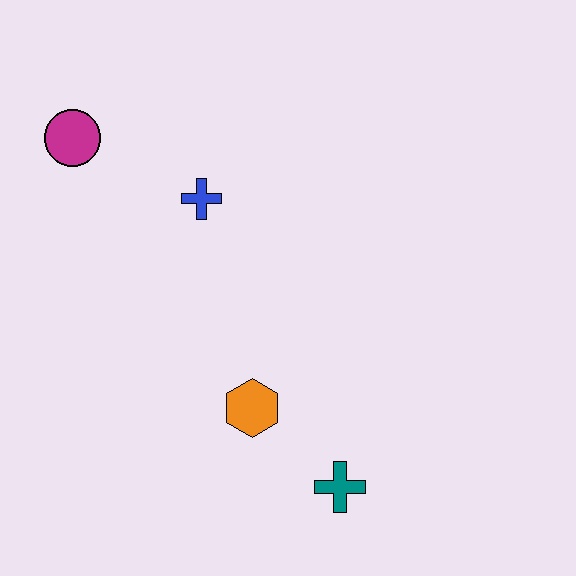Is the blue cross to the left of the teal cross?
Yes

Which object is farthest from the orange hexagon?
The magenta circle is farthest from the orange hexagon.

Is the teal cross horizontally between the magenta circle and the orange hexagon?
No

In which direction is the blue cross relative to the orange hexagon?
The blue cross is above the orange hexagon.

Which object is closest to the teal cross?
The orange hexagon is closest to the teal cross.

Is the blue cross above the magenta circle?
No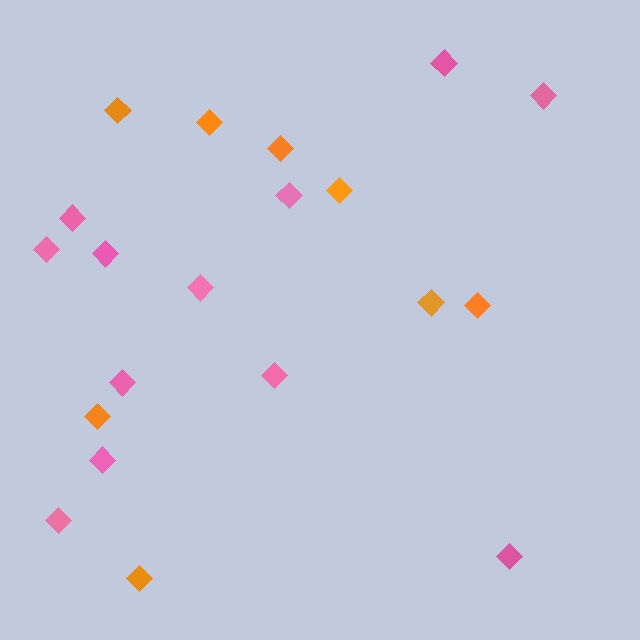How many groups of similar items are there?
There are 2 groups: one group of pink diamonds (12) and one group of orange diamonds (8).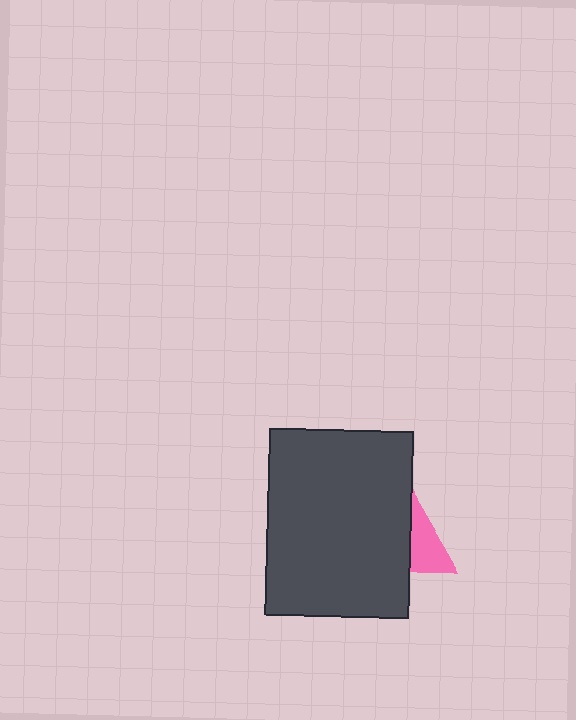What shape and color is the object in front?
The object in front is a dark gray rectangle.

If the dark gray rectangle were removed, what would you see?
You would see the complete pink triangle.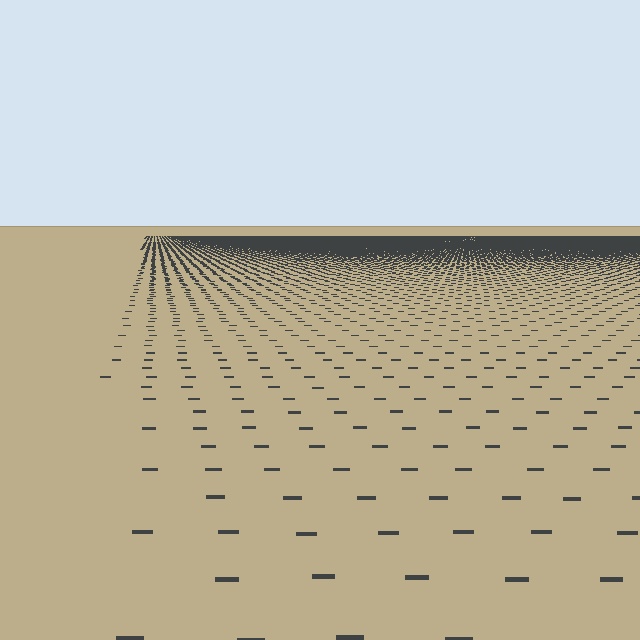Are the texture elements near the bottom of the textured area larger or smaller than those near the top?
Larger. Near the bottom, elements are closer to the viewer and appear at a bigger on-screen size.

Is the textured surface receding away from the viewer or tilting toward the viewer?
The surface is receding away from the viewer. Texture elements get smaller and denser toward the top.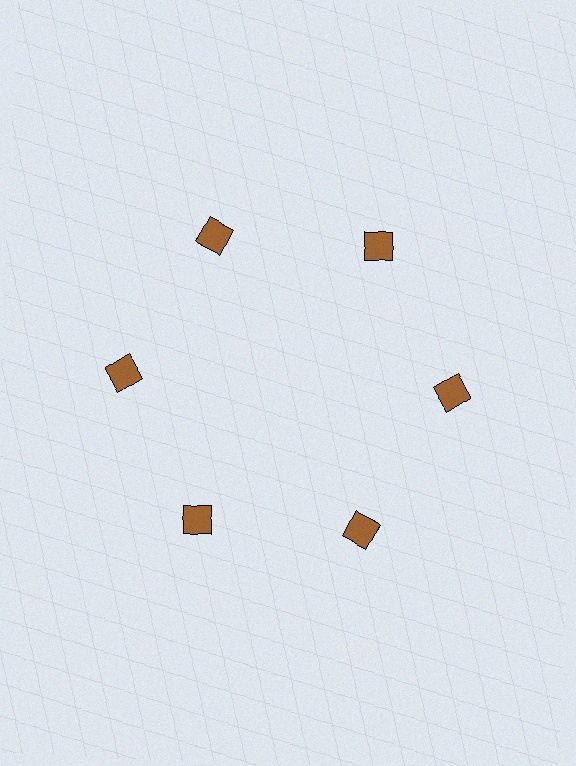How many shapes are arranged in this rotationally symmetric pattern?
There are 6 shapes, arranged in 6 groups of 1.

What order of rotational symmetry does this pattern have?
This pattern has 6-fold rotational symmetry.